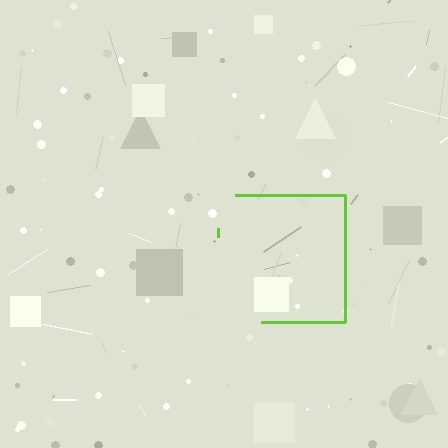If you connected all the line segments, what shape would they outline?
They would outline a square.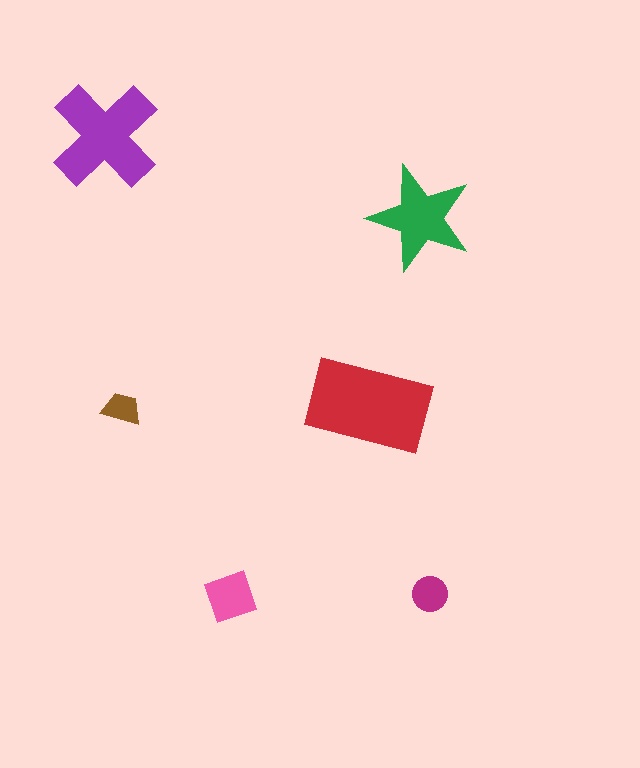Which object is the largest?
The red rectangle.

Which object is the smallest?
The brown trapezoid.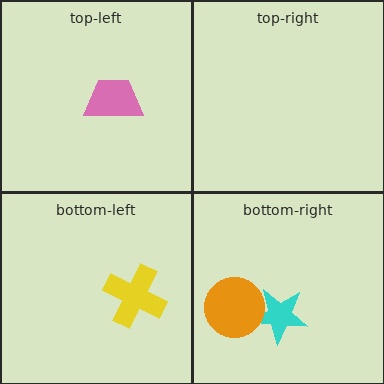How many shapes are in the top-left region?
1.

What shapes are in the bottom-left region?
The yellow cross.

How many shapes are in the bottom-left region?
1.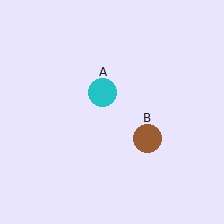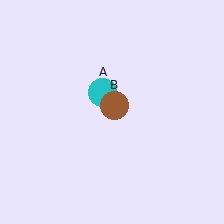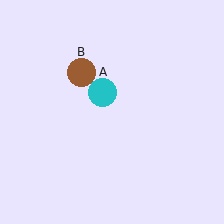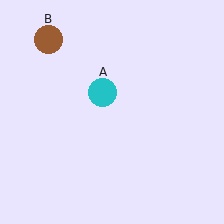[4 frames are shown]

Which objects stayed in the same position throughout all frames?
Cyan circle (object A) remained stationary.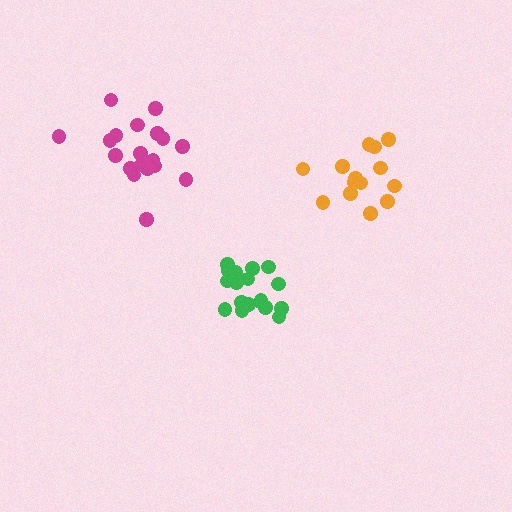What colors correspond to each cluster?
The clusters are colored: green, magenta, orange.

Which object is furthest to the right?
The orange cluster is rightmost.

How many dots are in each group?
Group 1: 19 dots, Group 2: 19 dots, Group 3: 14 dots (52 total).